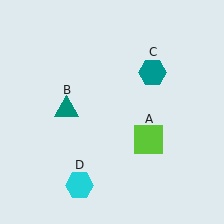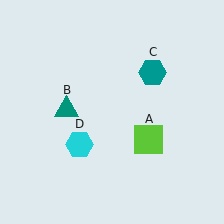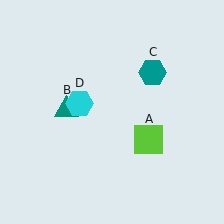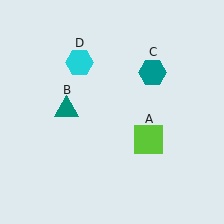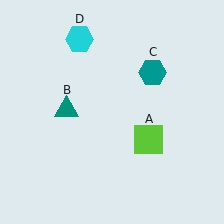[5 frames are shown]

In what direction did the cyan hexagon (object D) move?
The cyan hexagon (object D) moved up.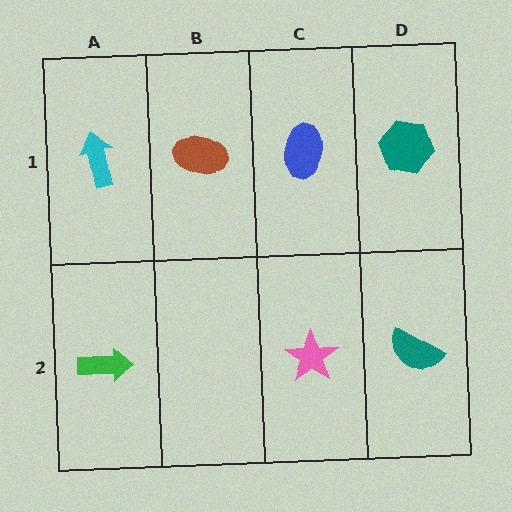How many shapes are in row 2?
3 shapes.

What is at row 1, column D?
A teal hexagon.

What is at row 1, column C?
A blue ellipse.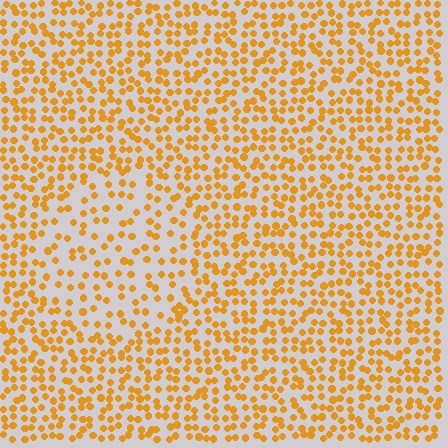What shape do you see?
I see a circle.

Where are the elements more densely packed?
The elements are more densely packed outside the circle boundary.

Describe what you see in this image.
The image contains small orange elements arranged at two different densities. A circle-shaped region is visible where the elements are less densely packed than the surrounding area.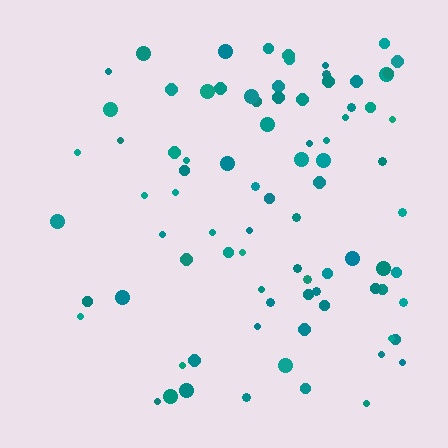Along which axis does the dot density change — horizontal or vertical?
Horizontal.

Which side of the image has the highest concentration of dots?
The right.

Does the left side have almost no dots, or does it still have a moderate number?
Still a moderate number, just noticeably fewer than the right.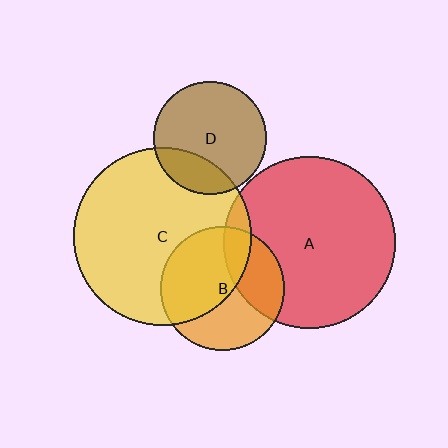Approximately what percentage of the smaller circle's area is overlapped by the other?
Approximately 10%.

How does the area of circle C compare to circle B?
Approximately 2.1 times.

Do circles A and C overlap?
Yes.